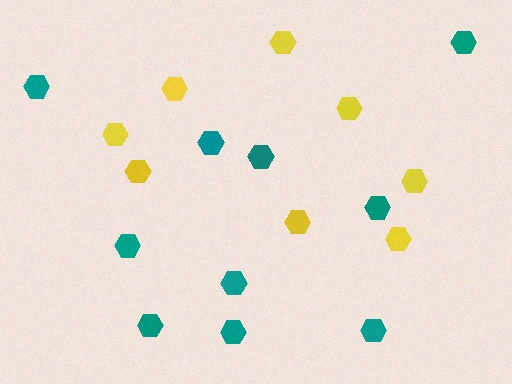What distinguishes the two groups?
There are 2 groups: one group of yellow hexagons (8) and one group of teal hexagons (10).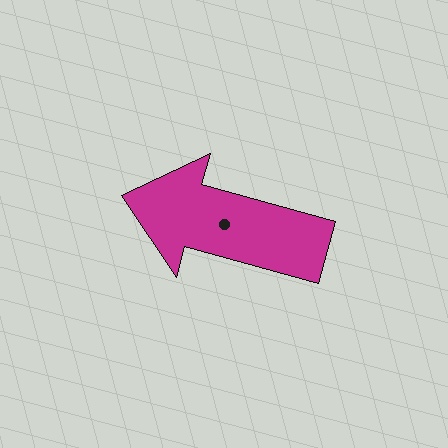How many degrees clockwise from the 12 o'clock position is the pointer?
Approximately 286 degrees.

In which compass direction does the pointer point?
West.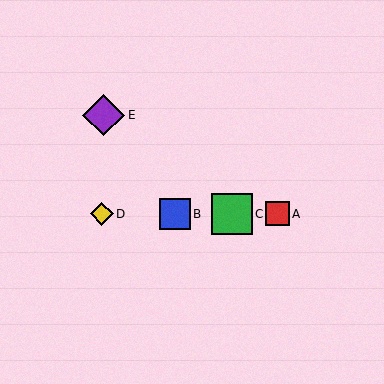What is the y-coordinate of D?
Object D is at y≈214.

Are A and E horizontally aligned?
No, A is at y≈214 and E is at y≈115.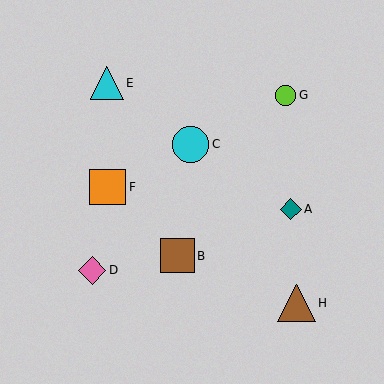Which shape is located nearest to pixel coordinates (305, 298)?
The brown triangle (labeled H) at (297, 303) is nearest to that location.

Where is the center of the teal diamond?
The center of the teal diamond is at (291, 209).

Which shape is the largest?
The brown triangle (labeled H) is the largest.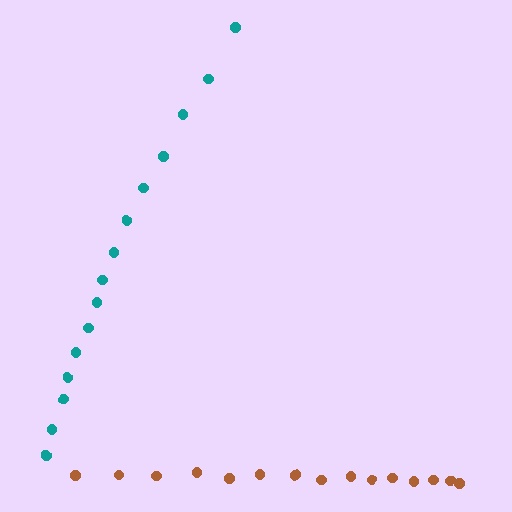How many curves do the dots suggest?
There are 2 distinct paths.